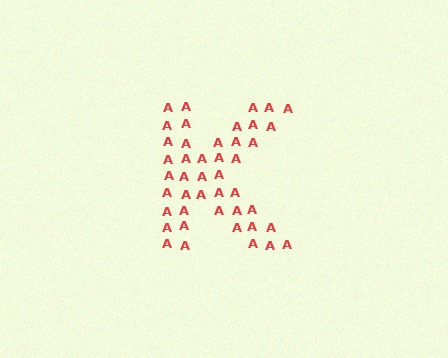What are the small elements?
The small elements are letter A's.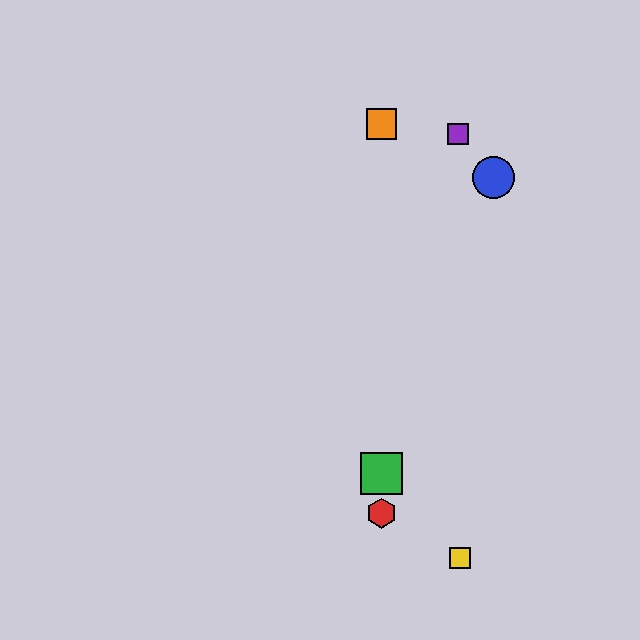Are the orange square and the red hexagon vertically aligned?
Yes, both are at x≈382.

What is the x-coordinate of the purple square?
The purple square is at x≈458.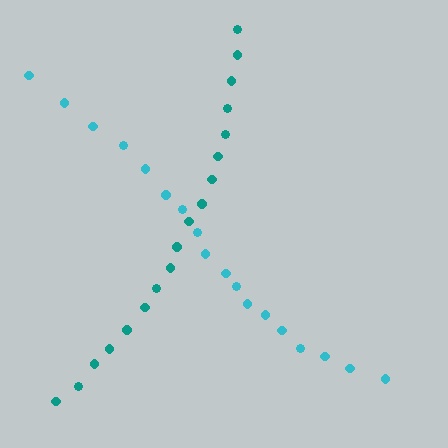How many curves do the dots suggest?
There are 2 distinct paths.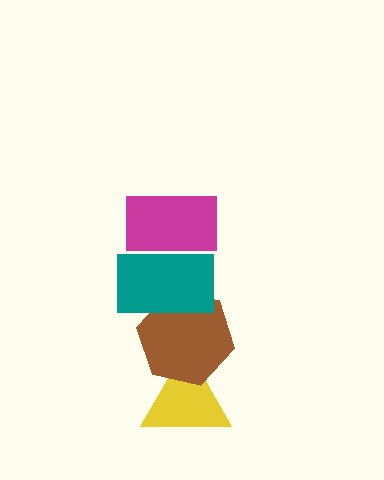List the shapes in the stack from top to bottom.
From top to bottom: the magenta rectangle, the teal rectangle, the brown hexagon, the yellow triangle.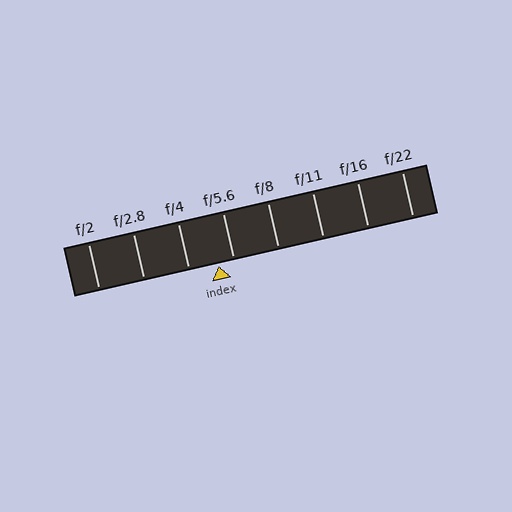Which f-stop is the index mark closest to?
The index mark is closest to f/5.6.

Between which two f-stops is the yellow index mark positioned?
The index mark is between f/4 and f/5.6.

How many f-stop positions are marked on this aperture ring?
There are 8 f-stop positions marked.